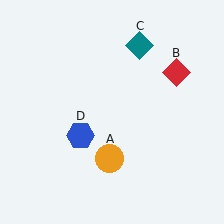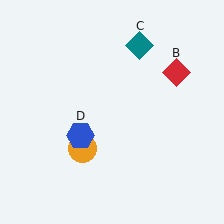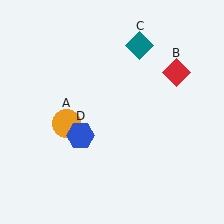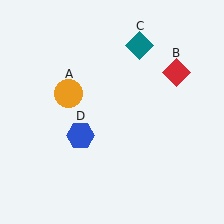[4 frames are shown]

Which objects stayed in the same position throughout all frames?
Red diamond (object B) and teal diamond (object C) and blue hexagon (object D) remained stationary.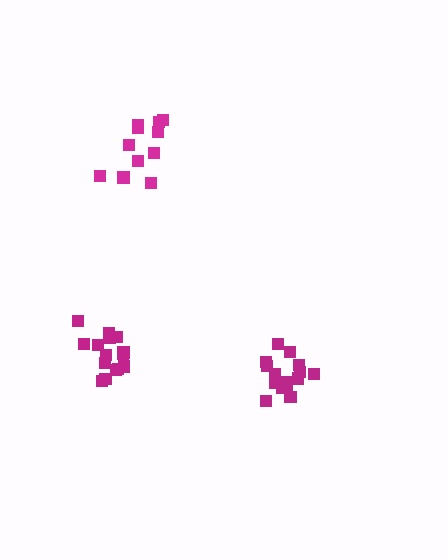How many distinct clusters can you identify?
There are 3 distinct clusters.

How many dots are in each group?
Group 1: 15 dots, Group 2: 15 dots, Group 3: 11 dots (41 total).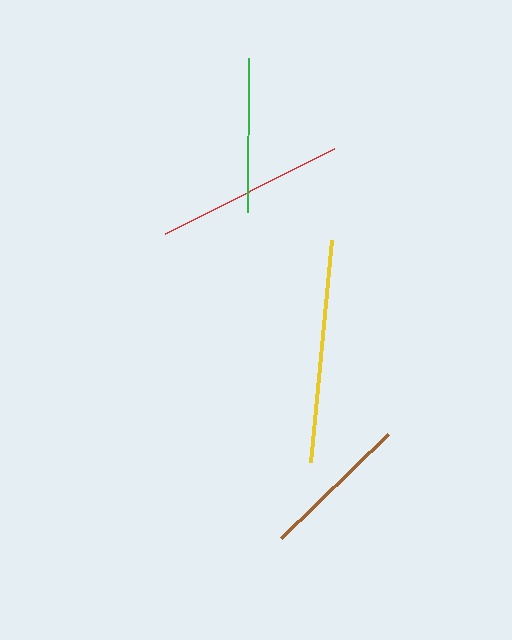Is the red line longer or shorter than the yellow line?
The yellow line is longer than the red line.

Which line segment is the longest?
The yellow line is the longest at approximately 223 pixels.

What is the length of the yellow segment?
The yellow segment is approximately 223 pixels long.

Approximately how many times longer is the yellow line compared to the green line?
The yellow line is approximately 1.4 times the length of the green line.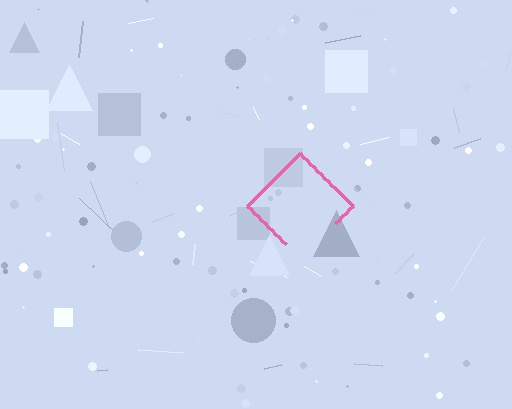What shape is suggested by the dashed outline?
The dashed outline suggests a diamond.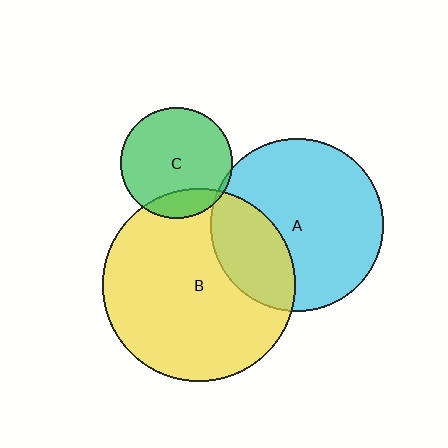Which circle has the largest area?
Circle B (yellow).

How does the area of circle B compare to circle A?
Approximately 1.2 times.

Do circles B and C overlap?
Yes.